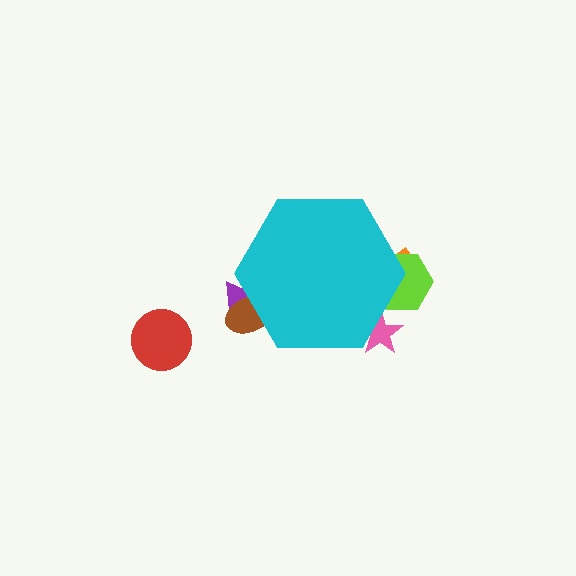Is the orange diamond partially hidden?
Yes, the orange diamond is partially hidden behind the cyan hexagon.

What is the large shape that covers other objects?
A cyan hexagon.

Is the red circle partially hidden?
No, the red circle is fully visible.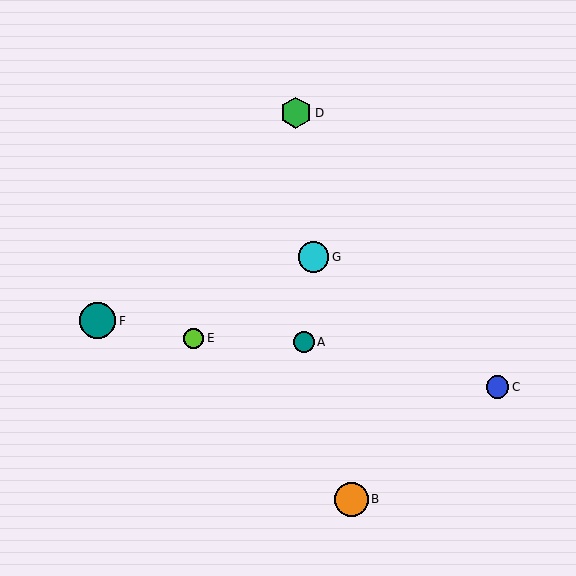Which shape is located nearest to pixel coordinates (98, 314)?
The teal circle (labeled F) at (98, 321) is nearest to that location.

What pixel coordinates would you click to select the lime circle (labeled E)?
Click at (194, 338) to select the lime circle E.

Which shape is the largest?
The teal circle (labeled F) is the largest.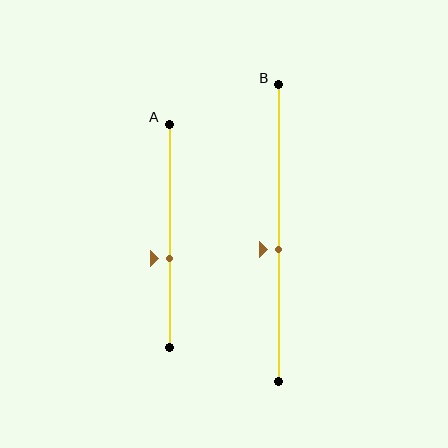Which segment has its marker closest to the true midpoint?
Segment B has its marker closest to the true midpoint.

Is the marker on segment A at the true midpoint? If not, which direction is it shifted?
No, the marker on segment A is shifted downward by about 10% of the segment length.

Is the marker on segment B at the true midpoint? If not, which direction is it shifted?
No, the marker on segment B is shifted downward by about 5% of the segment length.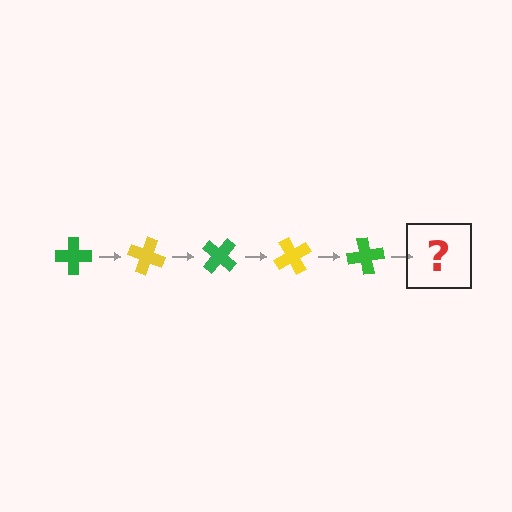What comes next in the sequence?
The next element should be a yellow cross, rotated 100 degrees from the start.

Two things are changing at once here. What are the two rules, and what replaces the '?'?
The two rules are that it rotates 20 degrees each step and the color cycles through green and yellow. The '?' should be a yellow cross, rotated 100 degrees from the start.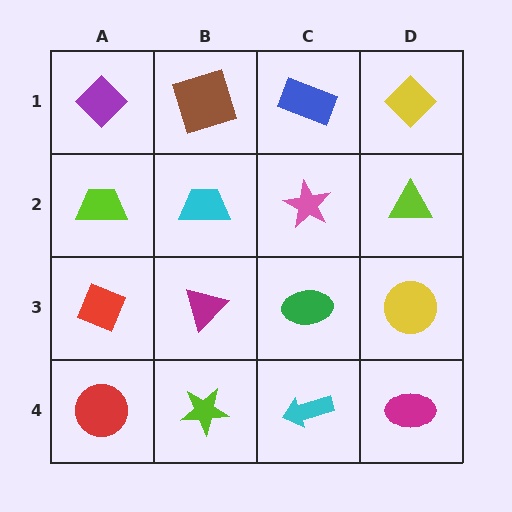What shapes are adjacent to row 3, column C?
A pink star (row 2, column C), a cyan arrow (row 4, column C), a magenta triangle (row 3, column B), a yellow circle (row 3, column D).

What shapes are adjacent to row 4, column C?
A green ellipse (row 3, column C), a lime star (row 4, column B), a magenta ellipse (row 4, column D).